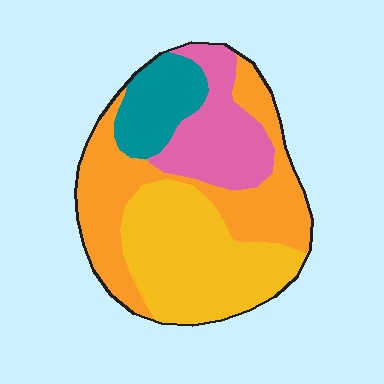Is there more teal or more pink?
Pink.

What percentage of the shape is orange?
Orange takes up between a quarter and a half of the shape.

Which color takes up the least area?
Teal, at roughly 15%.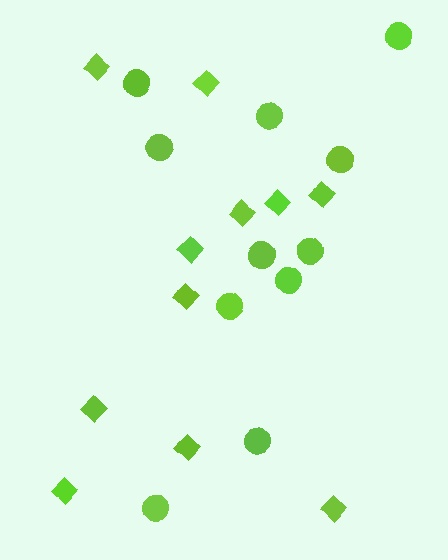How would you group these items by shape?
There are 2 groups: one group of diamonds (11) and one group of circles (11).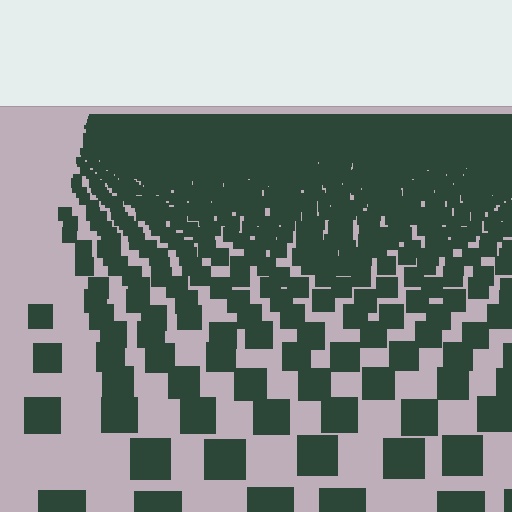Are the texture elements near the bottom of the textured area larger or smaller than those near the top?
Larger. Near the bottom, elements are closer to the viewer and appear at a bigger on-screen size.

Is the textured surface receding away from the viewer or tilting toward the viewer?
The surface is receding away from the viewer. Texture elements get smaller and denser toward the top.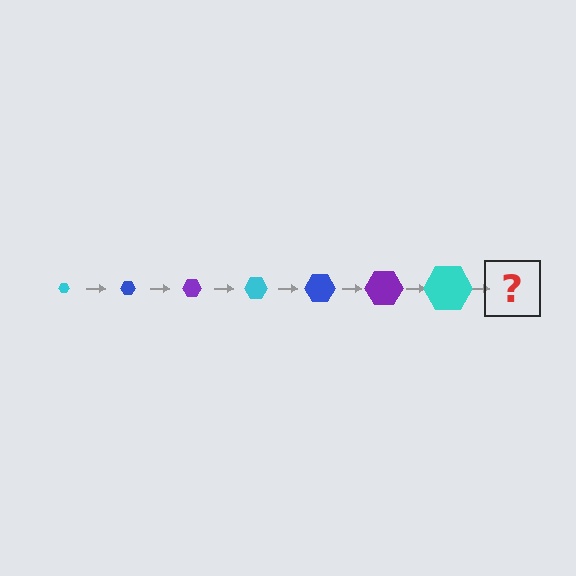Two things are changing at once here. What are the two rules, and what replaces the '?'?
The two rules are that the hexagon grows larger each step and the color cycles through cyan, blue, and purple. The '?' should be a blue hexagon, larger than the previous one.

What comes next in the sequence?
The next element should be a blue hexagon, larger than the previous one.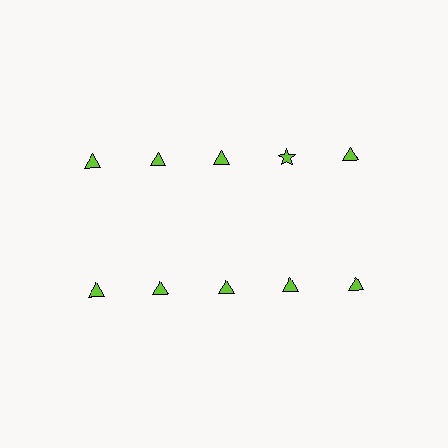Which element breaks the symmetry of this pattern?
The lime star in the top row, second from right column breaks the symmetry. All other shapes are lime triangles.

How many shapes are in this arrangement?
There are 10 shapes arranged in a grid pattern.